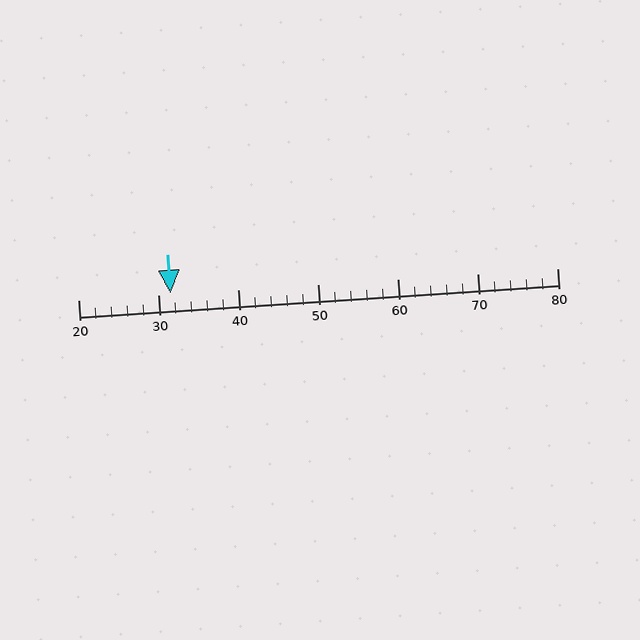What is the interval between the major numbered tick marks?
The major tick marks are spaced 10 units apart.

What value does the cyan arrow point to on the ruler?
The cyan arrow points to approximately 32.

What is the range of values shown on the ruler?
The ruler shows values from 20 to 80.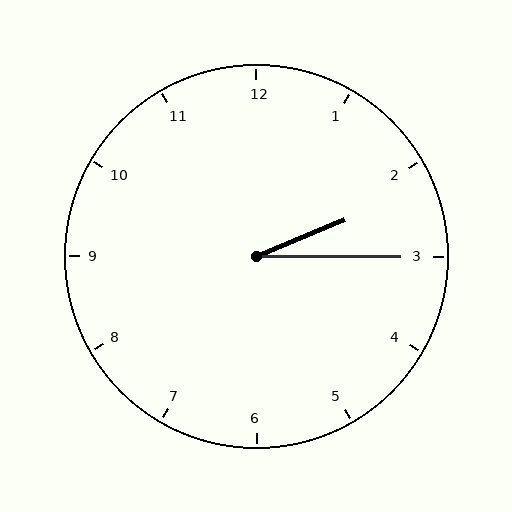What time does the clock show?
2:15.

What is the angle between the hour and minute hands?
Approximately 22 degrees.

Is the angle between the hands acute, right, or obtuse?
It is acute.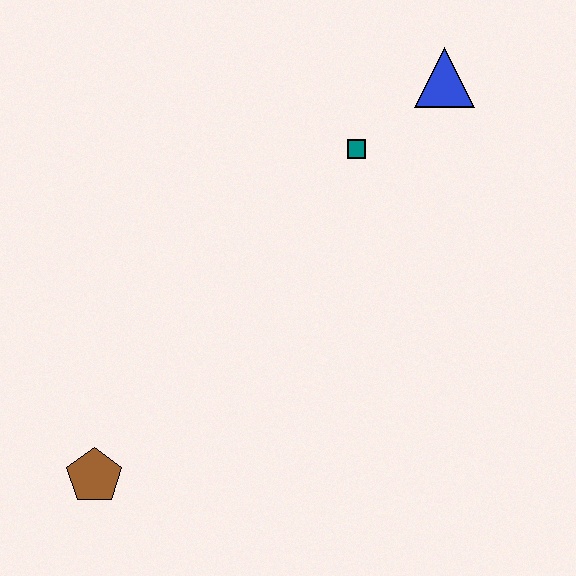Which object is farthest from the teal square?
The brown pentagon is farthest from the teal square.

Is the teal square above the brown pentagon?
Yes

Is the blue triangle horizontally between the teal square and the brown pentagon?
No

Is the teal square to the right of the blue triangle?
No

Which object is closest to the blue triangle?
The teal square is closest to the blue triangle.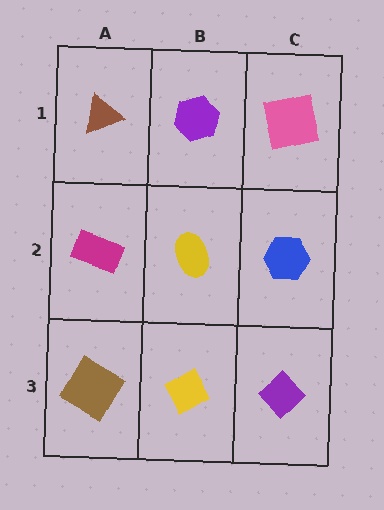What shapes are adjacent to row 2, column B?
A purple hexagon (row 1, column B), a yellow diamond (row 3, column B), a magenta rectangle (row 2, column A), a blue hexagon (row 2, column C).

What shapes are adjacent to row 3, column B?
A yellow ellipse (row 2, column B), a brown diamond (row 3, column A), a purple diamond (row 3, column C).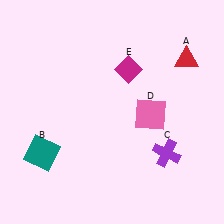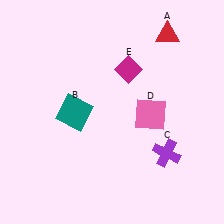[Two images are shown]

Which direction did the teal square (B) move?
The teal square (B) moved up.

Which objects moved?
The objects that moved are: the red triangle (A), the teal square (B).